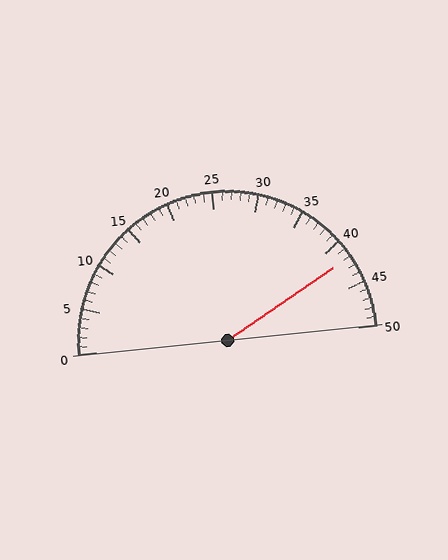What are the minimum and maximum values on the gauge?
The gauge ranges from 0 to 50.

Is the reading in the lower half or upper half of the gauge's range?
The reading is in the upper half of the range (0 to 50).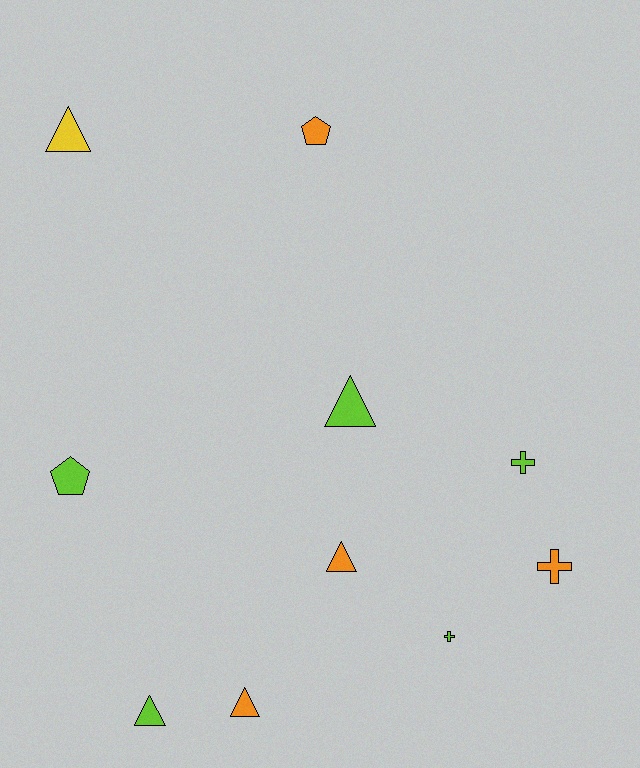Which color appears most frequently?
Lime, with 5 objects.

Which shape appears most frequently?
Triangle, with 5 objects.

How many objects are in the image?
There are 10 objects.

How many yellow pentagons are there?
There are no yellow pentagons.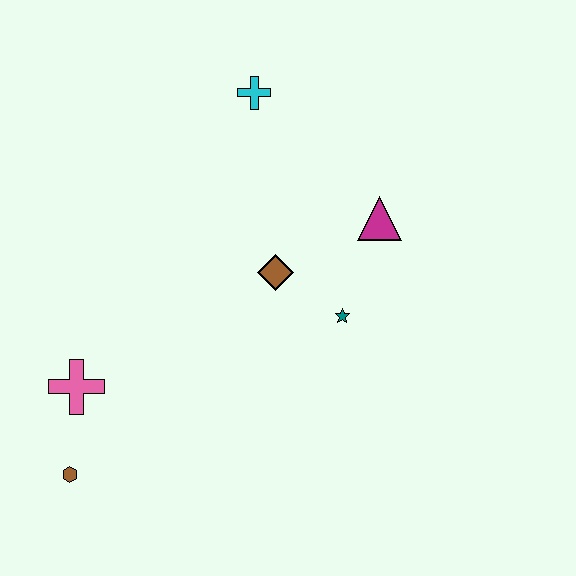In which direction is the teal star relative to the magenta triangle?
The teal star is below the magenta triangle.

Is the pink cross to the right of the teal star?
No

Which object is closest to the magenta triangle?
The teal star is closest to the magenta triangle.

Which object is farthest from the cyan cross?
The brown hexagon is farthest from the cyan cross.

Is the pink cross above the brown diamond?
No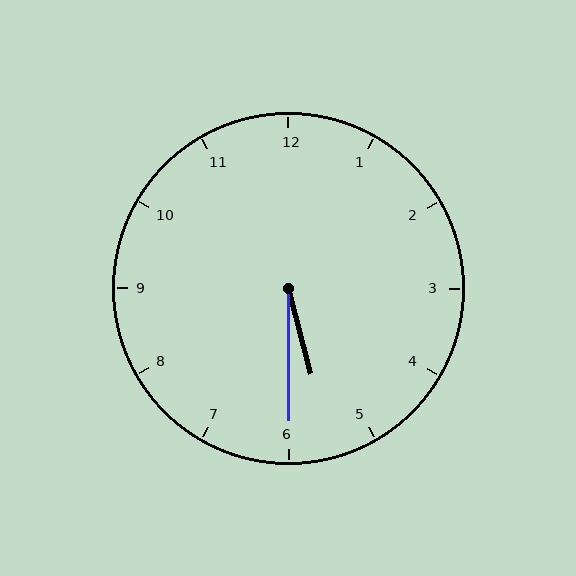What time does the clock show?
5:30.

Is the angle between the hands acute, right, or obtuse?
It is acute.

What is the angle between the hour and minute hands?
Approximately 15 degrees.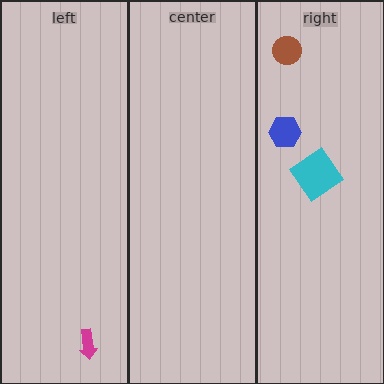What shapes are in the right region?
The brown circle, the blue hexagon, the cyan diamond.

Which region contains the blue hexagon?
The right region.